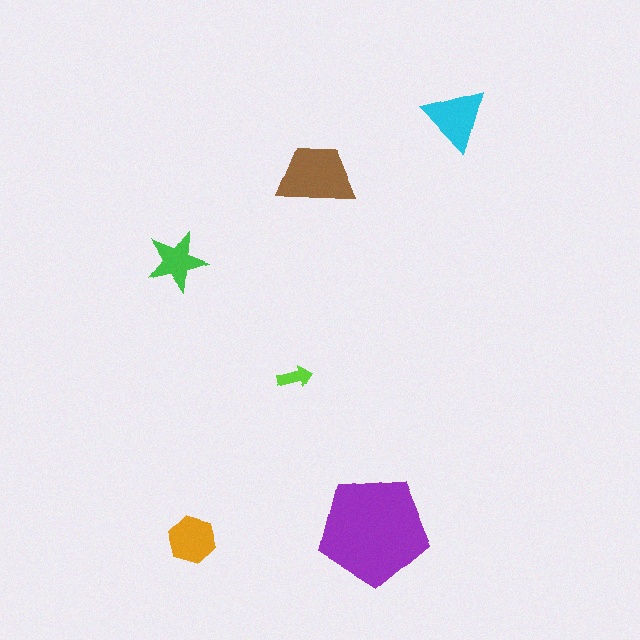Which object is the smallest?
The lime arrow.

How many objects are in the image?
There are 6 objects in the image.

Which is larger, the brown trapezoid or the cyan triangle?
The brown trapezoid.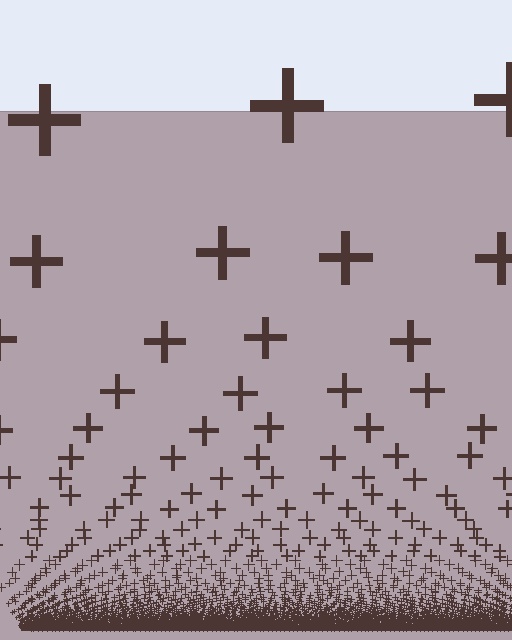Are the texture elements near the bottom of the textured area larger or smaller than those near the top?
Smaller. The gradient is inverted — elements near the bottom are smaller and denser.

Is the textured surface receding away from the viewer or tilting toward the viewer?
The surface appears to tilt toward the viewer. Texture elements get larger and sparser toward the top.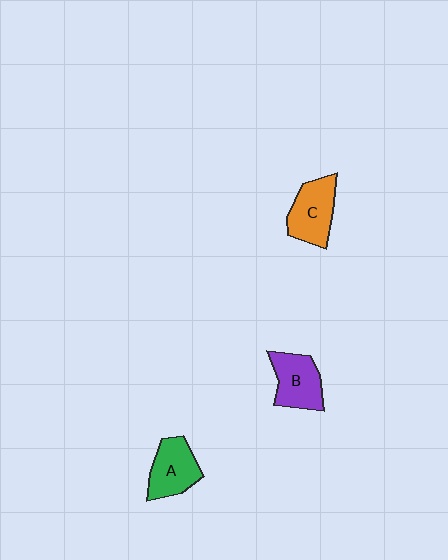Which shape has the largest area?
Shape C (orange).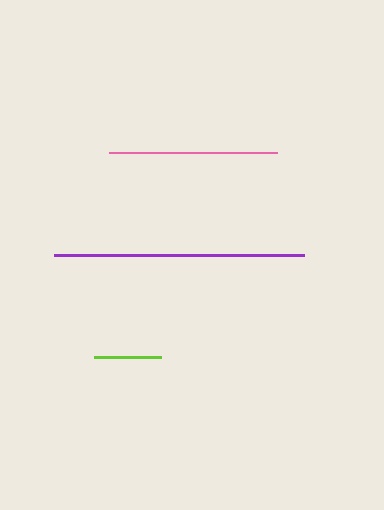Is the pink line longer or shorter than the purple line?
The purple line is longer than the pink line.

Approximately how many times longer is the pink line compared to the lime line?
The pink line is approximately 2.5 times the length of the lime line.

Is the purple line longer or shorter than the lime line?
The purple line is longer than the lime line.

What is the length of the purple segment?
The purple segment is approximately 249 pixels long.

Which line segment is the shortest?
The lime line is the shortest at approximately 67 pixels.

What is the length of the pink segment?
The pink segment is approximately 168 pixels long.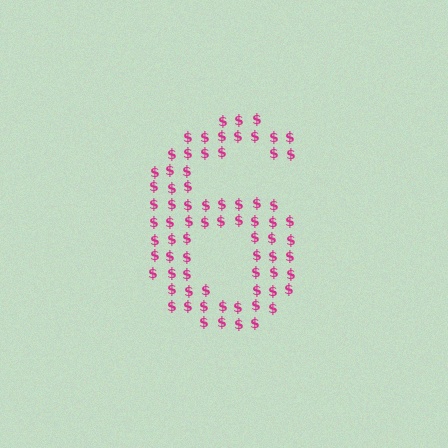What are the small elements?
The small elements are dollar signs.